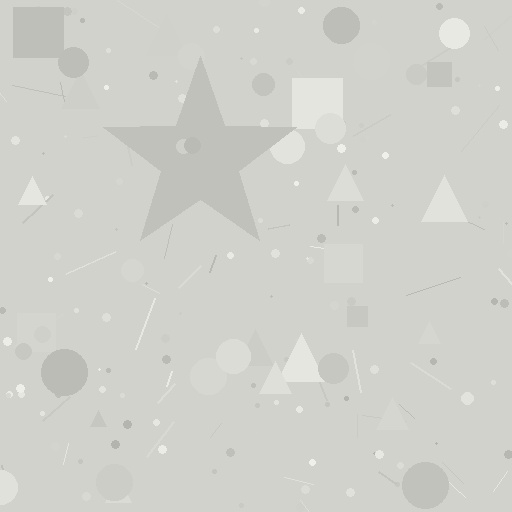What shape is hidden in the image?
A star is hidden in the image.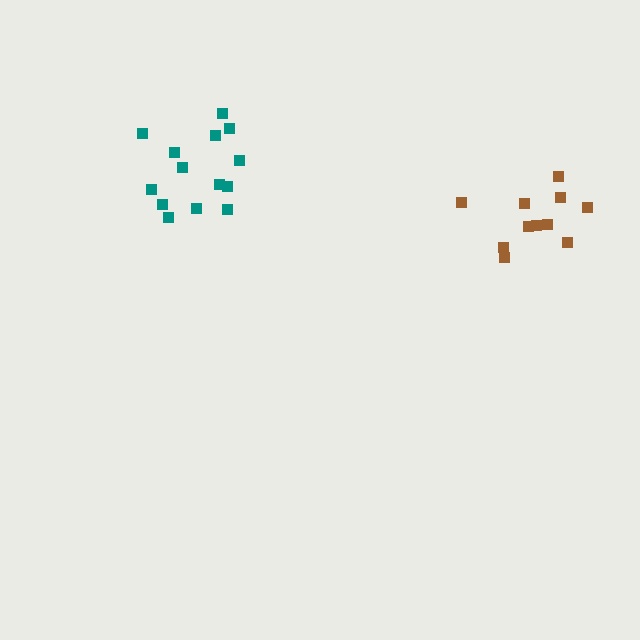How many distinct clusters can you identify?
There are 2 distinct clusters.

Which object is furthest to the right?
The brown cluster is rightmost.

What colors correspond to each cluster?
The clusters are colored: teal, brown.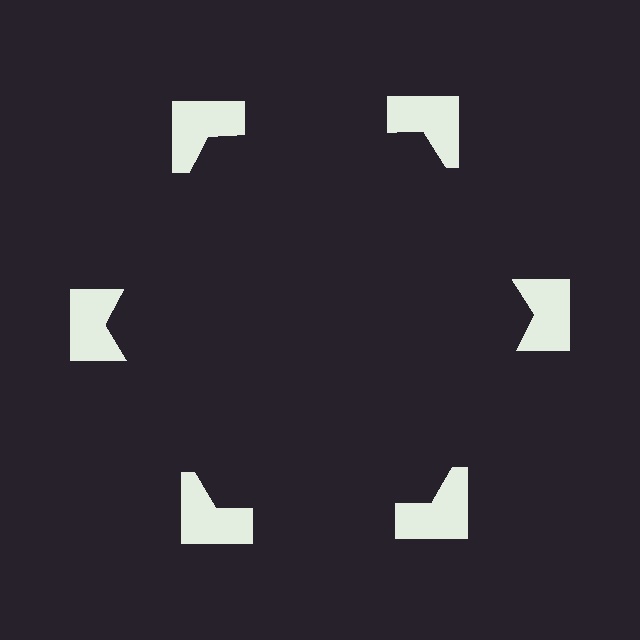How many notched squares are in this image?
There are 6 — one at each vertex of the illusory hexagon.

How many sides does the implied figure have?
6 sides.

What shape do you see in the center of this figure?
An illusory hexagon — its edges are inferred from the aligned wedge cuts in the notched squares, not physically drawn.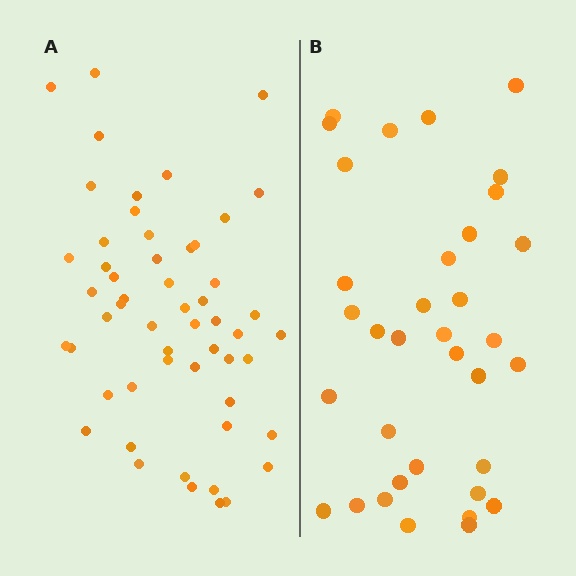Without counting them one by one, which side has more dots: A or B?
Region A (the left region) has more dots.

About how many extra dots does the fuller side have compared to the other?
Region A has approximately 20 more dots than region B.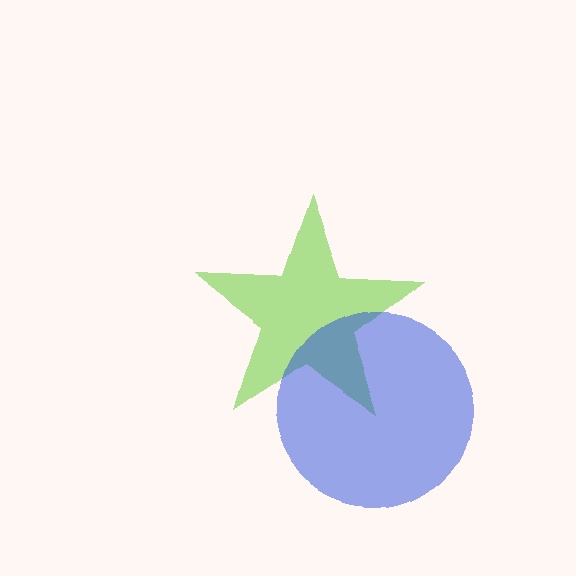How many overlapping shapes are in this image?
There are 2 overlapping shapes in the image.